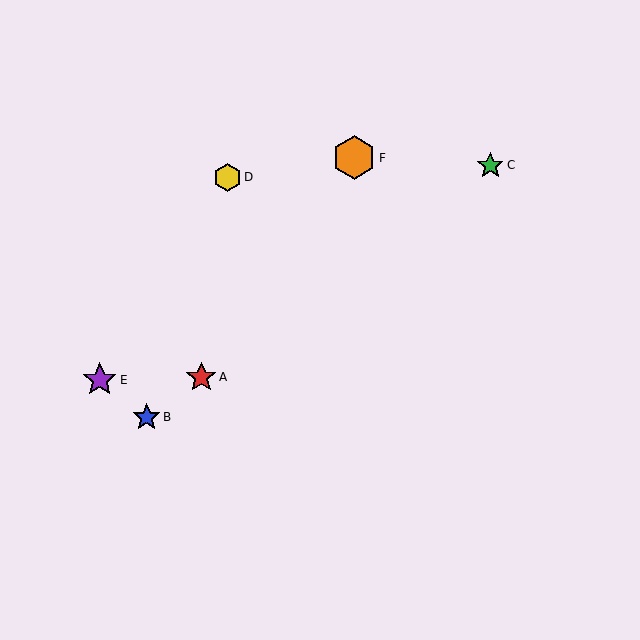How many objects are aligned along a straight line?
3 objects (A, B, C) are aligned along a straight line.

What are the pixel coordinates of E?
Object E is at (100, 380).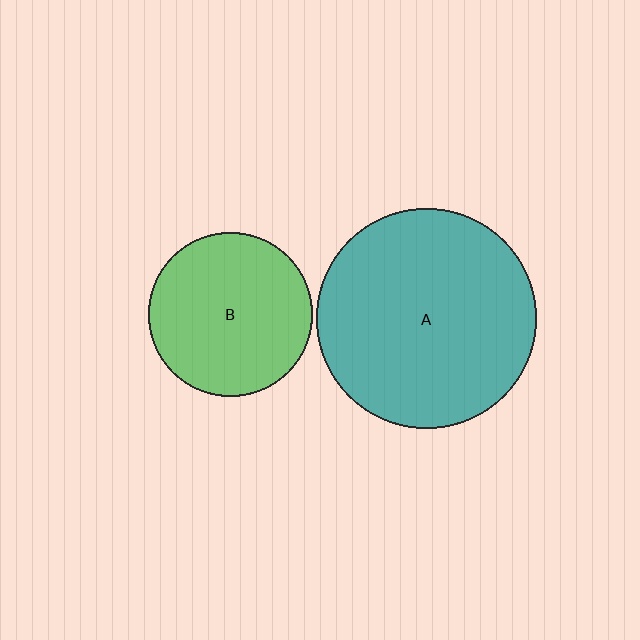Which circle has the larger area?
Circle A (teal).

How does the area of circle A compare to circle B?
Approximately 1.8 times.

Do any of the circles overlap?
No, none of the circles overlap.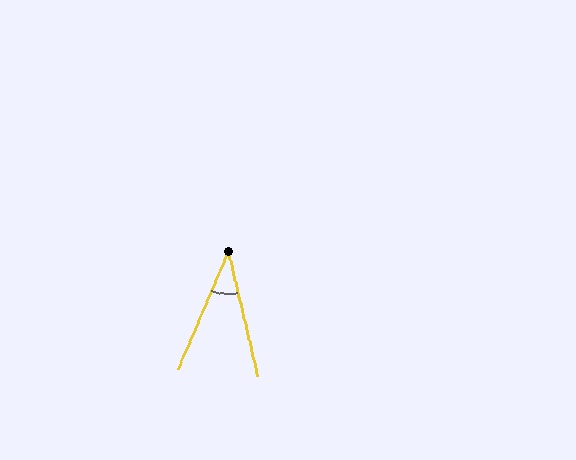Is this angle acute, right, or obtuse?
It is acute.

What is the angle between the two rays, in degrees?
Approximately 36 degrees.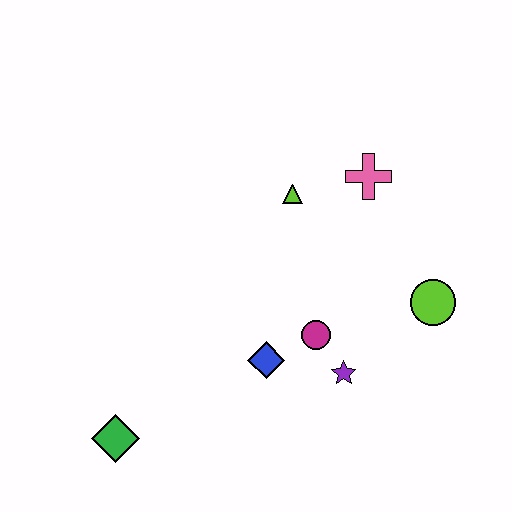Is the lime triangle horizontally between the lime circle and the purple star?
No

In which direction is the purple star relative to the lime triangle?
The purple star is below the lime triangle.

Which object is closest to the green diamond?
The blue diamond is closest to the green diamond.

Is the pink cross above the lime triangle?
Yes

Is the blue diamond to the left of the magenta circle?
Yes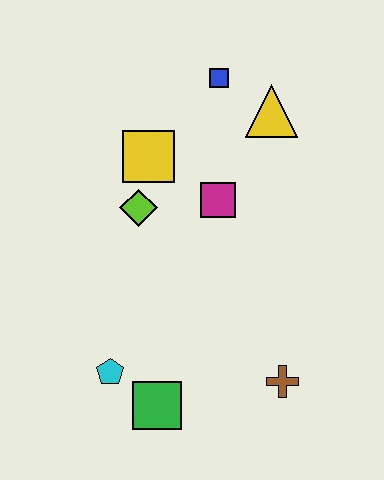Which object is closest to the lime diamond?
The yellow square is closest to the lime diamond.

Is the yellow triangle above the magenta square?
Yes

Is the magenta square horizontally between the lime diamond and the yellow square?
No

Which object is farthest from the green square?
The blue square is farthest from the green square.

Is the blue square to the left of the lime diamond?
No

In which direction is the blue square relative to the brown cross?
The blue square is above the brown cross.